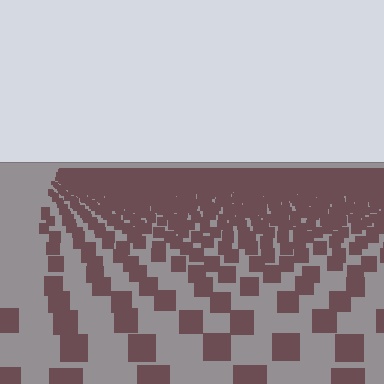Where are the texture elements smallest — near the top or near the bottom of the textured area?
Near the top.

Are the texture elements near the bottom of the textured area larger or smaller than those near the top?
Larger. Near the bottom, elements are closer to the viewer and appear at a bigger on-screen size.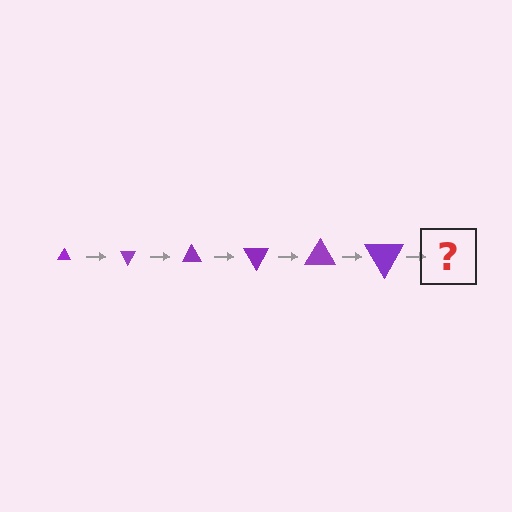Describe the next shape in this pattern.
It should be a triangle, larger than the previous one and rotated 360 degrees from the start.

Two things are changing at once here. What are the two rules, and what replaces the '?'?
The two rules are that the triangle grows larger each step and it rotates 60 degrees each step. The '?' should be a triangle, larger than the previous one and rotated 360 degrees from the start.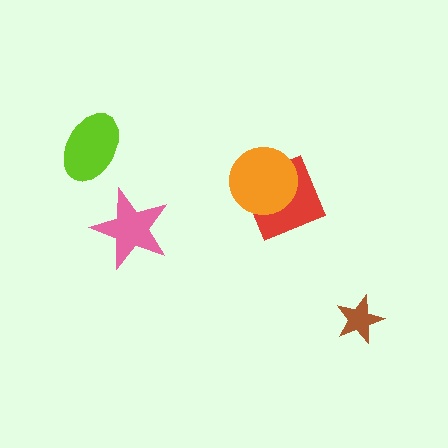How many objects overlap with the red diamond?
1 object overlaps with the red diamond.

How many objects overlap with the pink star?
0 objects overlap with the pink star.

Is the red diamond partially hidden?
Yes, it is partially covered by another shape.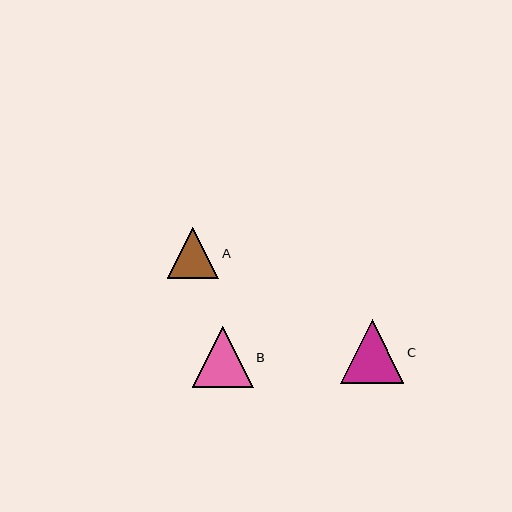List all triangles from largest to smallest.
From largest to smallest: C, B, A.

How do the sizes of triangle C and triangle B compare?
Triangle C and triangle B are approximately the same size.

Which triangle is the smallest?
Triangle A is the smallest with a size of approximately 51 pixels.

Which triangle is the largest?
Triangle C is the largest with a size of approximately 63 pixels.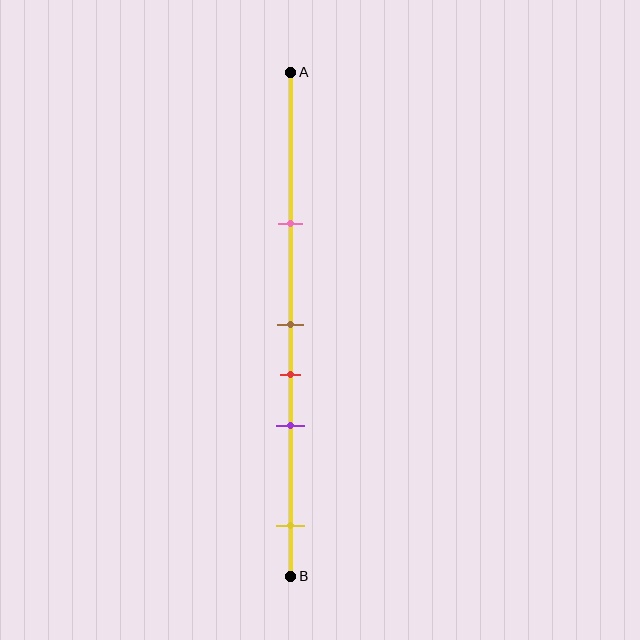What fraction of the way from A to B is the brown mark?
The brown mark is approximately 50% (0.5) of the way from A to B.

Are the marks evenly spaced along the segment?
No, the marks are not evenly spaced.